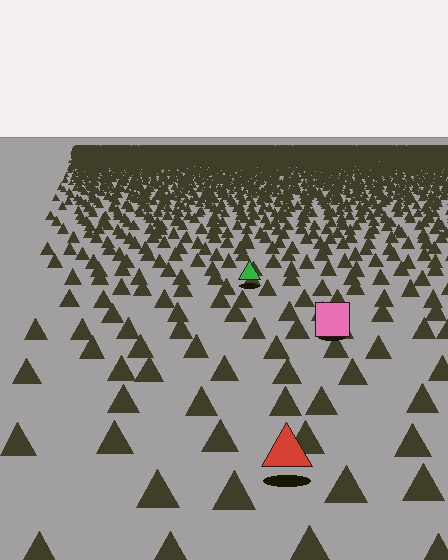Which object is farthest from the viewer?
The green triangle is farthest from the viewer. It appears smaller and the ground texture around it is denser.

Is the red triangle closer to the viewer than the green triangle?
Yes. The red triangle is closer — you can tell from the texture gradient: the ground texture is coarser near it.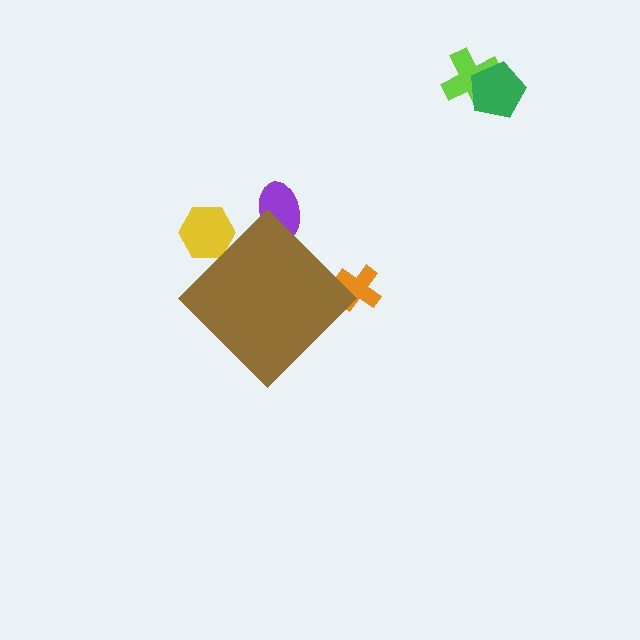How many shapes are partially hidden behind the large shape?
3 shapes are partially hidden.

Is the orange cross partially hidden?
Yes, the orange cross is partially hidden behind the brown diamond.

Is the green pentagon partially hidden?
No, the green pentagon is fully visible.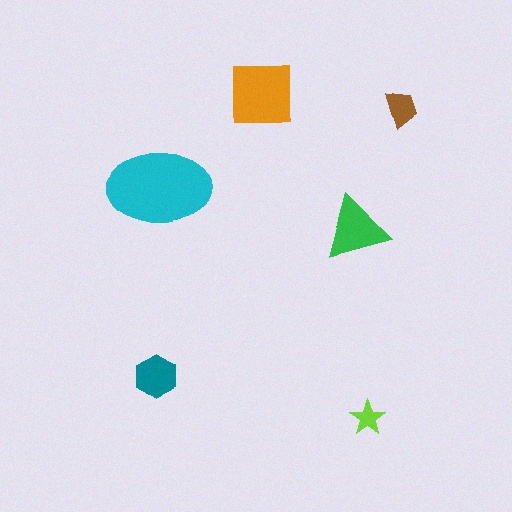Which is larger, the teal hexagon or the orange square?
The orange square.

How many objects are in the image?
There are 6 objects in the image.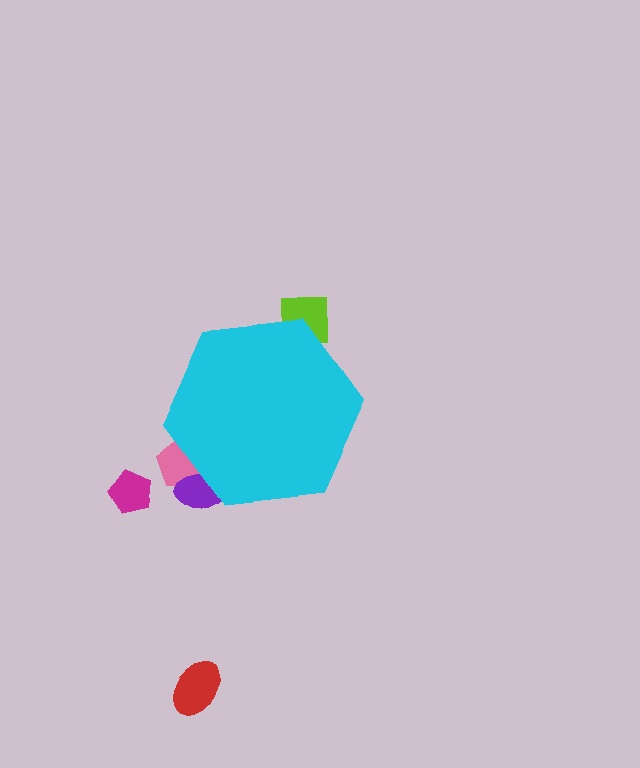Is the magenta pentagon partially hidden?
No, the magenta pentagon is fully visible.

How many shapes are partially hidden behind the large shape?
3 shapes are partially hidden.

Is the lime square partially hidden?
Yes, the lime square is partially hidden behind the cyan hexagon.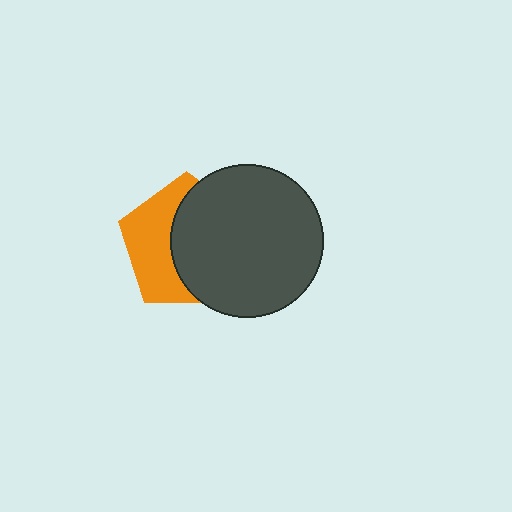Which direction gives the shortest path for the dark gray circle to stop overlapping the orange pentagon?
Moving right gives the shortest separation.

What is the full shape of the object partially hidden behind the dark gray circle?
The partially hidden object is an orange pentagon.